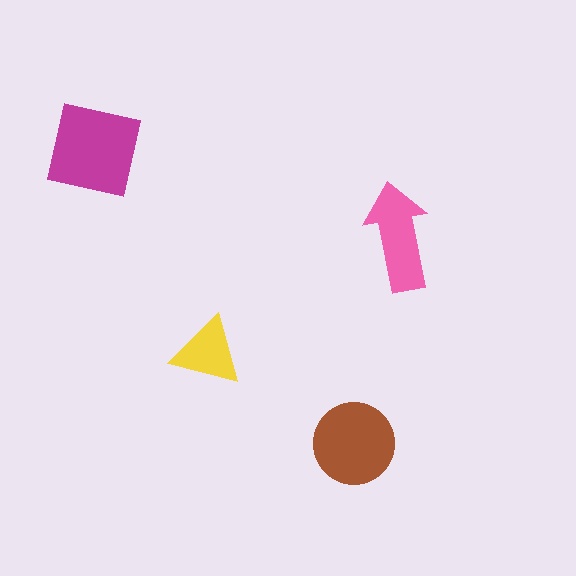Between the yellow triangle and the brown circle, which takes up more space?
The brown circle.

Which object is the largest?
The magenta square.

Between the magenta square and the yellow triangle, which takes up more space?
The magenta square.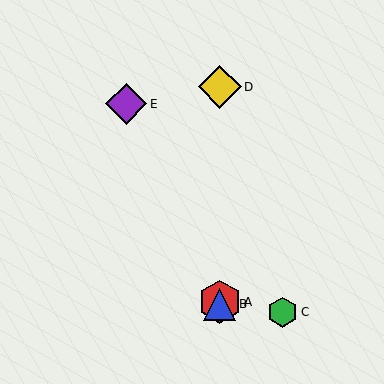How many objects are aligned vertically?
3 objects (A, B, D) are aligned vertically.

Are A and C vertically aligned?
No, A is at x≈220 and C is at x≈283.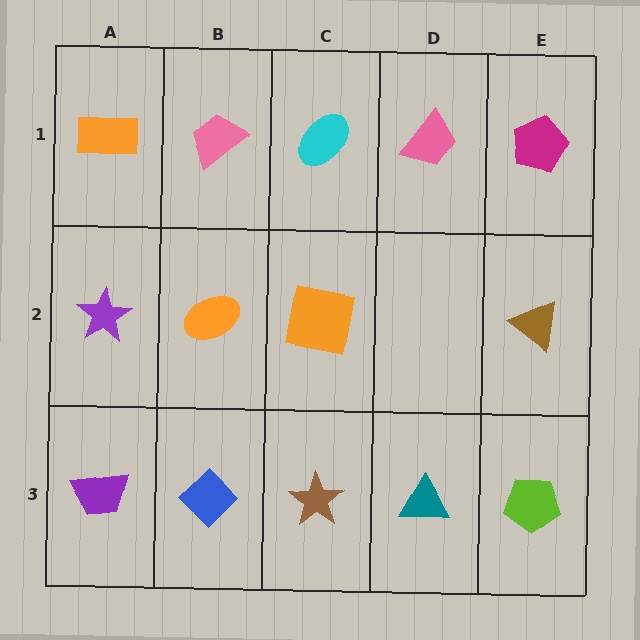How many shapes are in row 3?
5 shapes.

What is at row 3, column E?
A lime pentagon.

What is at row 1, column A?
An orange rectangle.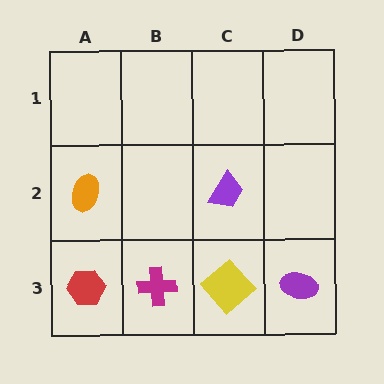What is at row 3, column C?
A yellow diamond.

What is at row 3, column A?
A red hexagon.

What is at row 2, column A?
An orange ellipse.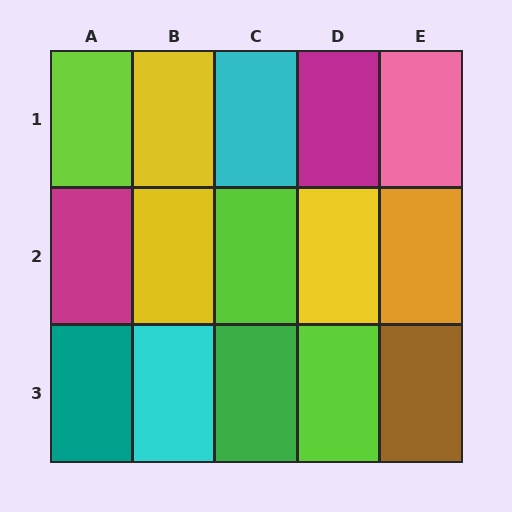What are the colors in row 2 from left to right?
Magenta, yellow, lime, yellow, orange.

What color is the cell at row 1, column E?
Pink.